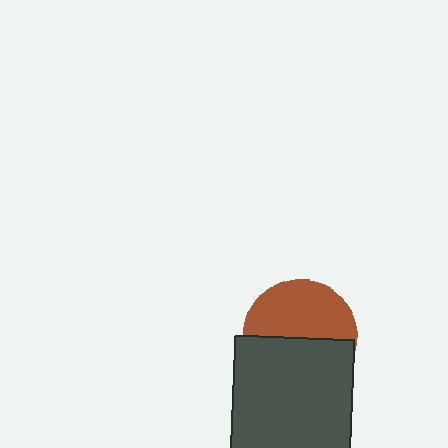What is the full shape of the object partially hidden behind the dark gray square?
The partially hidden object is a brown circle.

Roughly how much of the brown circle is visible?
About half of it is visible (roughly 50%).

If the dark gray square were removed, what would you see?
You would see the complete brown circle.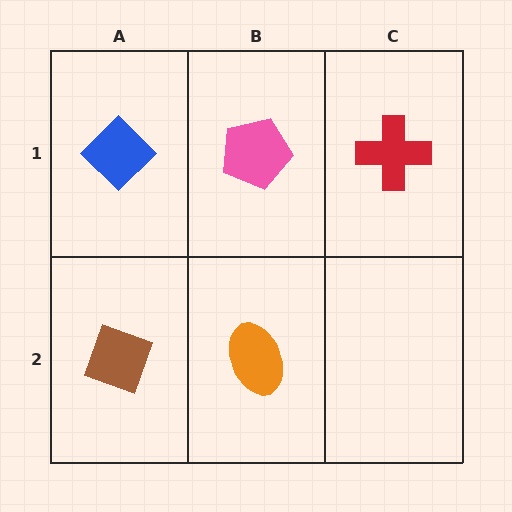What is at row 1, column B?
A pink pentagon.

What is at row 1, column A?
A blue diamond.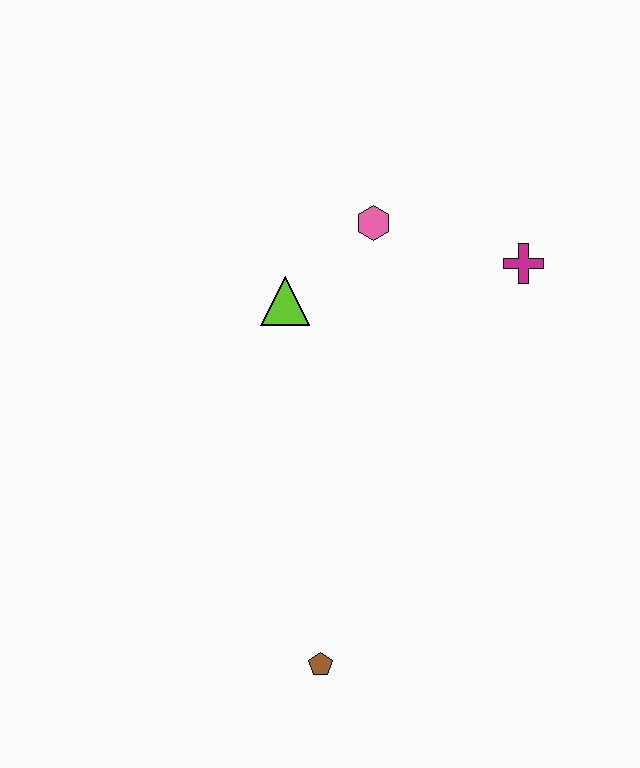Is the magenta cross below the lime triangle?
No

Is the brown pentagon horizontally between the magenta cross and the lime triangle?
Yes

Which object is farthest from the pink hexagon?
The brown pentagon is farthest from the pink hexagon.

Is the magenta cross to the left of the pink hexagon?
No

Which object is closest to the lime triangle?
The pink hexagon is closest to the lime triangle.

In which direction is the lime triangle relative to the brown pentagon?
The lime triangle is above the brown pentagon.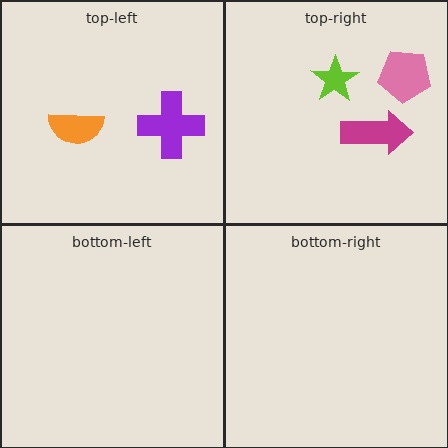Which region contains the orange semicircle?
The top-left region.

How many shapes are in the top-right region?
3.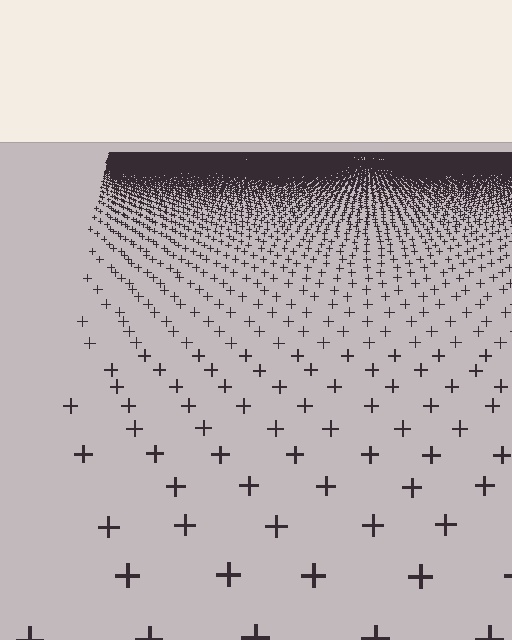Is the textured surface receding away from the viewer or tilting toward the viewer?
The surface is receding away from the viewer. Texture elements get smaller and denser toward the top.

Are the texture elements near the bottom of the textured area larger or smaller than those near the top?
Larger. Near the bottom, elements are closer to the viewer and appear at a bigger on-screen size.